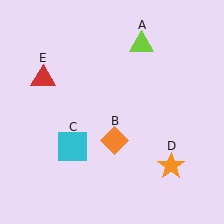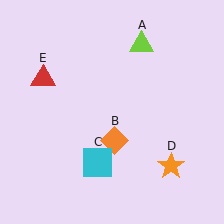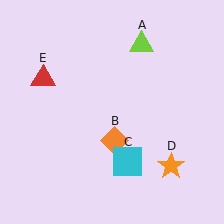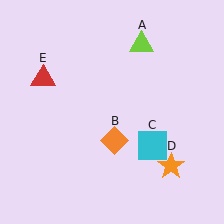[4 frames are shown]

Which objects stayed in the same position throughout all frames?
Lime triangle (object A) and orange diamond (object B) and orange star (object D) and red triangle (object E) remained stationary.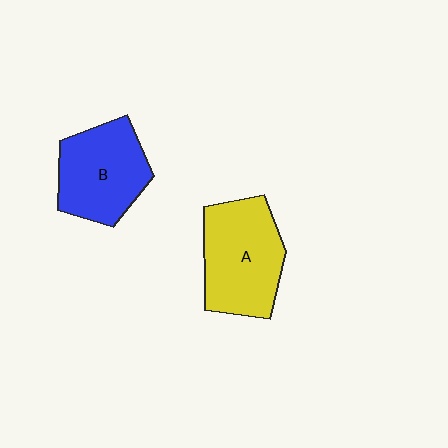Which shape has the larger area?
Shape A (yellow).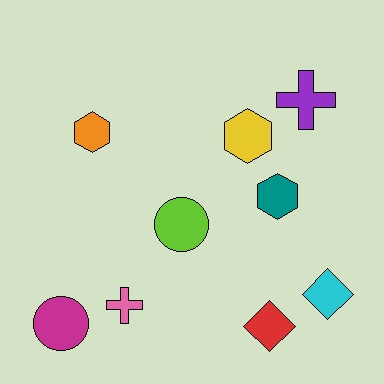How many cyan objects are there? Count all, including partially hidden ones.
There is 1 cyan object.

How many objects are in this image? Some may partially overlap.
There are 9 objects.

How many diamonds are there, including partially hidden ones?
There are 2 diamonds.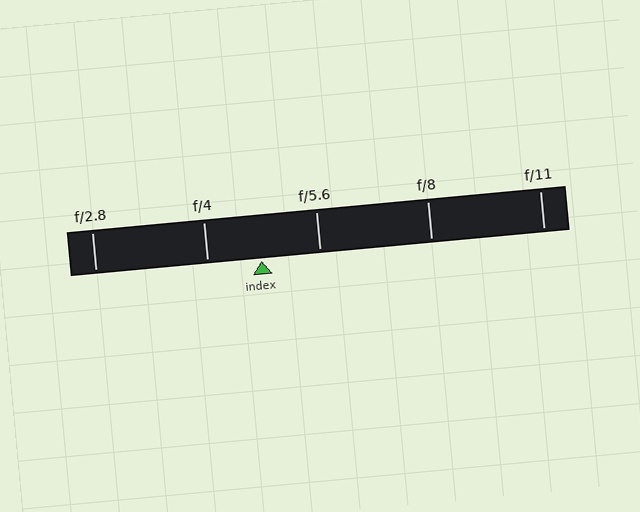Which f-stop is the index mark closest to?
The index mark is closest to f/4.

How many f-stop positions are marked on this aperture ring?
There are 5 f-stop positions marked.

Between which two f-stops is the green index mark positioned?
The index mark is between f/4 and f/5.6.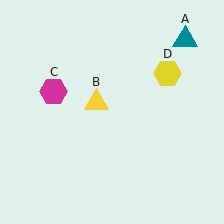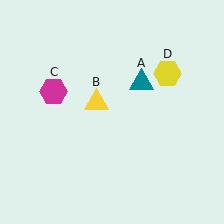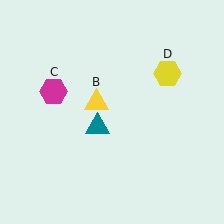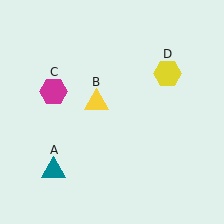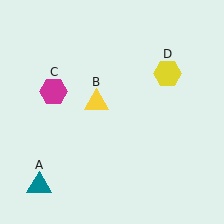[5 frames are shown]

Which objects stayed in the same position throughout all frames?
Yellow triangle (object B) and magenta hexagon (object C) and yellow hexagon (object D) remained stationary.